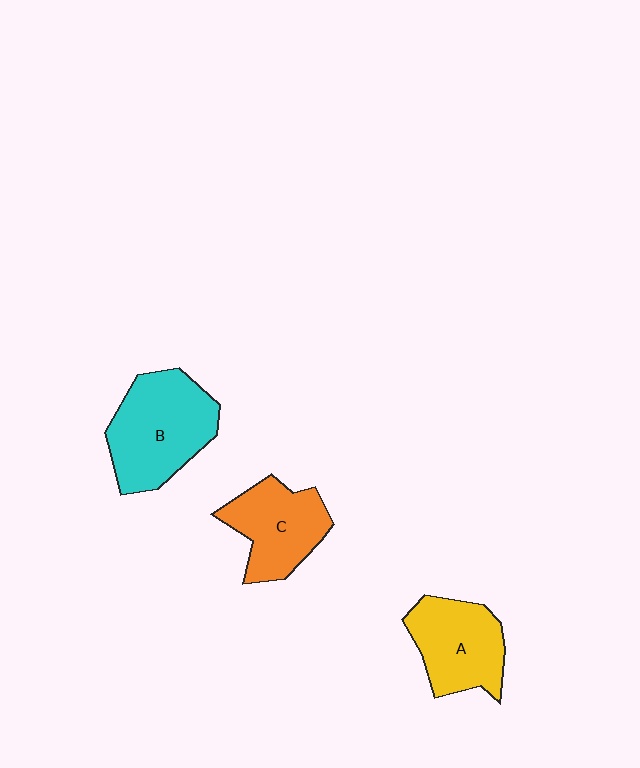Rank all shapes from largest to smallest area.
From largest to smallest: B (cyan), A (yellow), C (orange).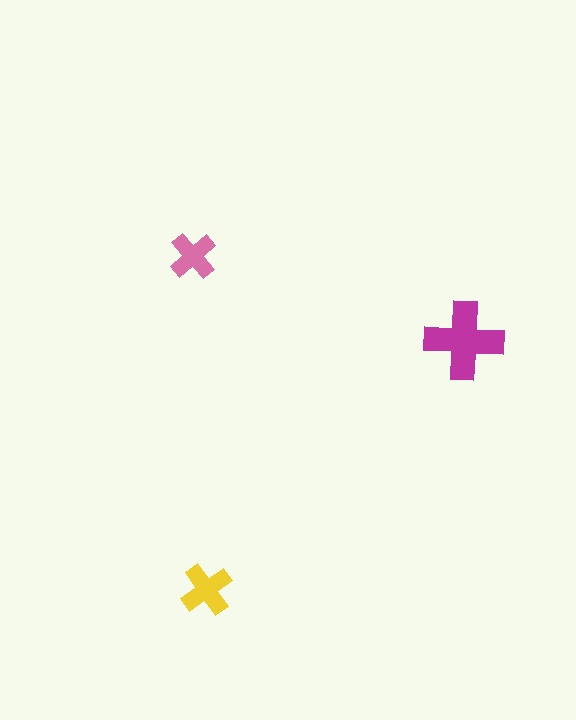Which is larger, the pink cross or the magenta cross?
The magenta one.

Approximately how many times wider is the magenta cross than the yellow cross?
About 1.5 times wider.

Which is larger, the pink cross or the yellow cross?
The yellow one.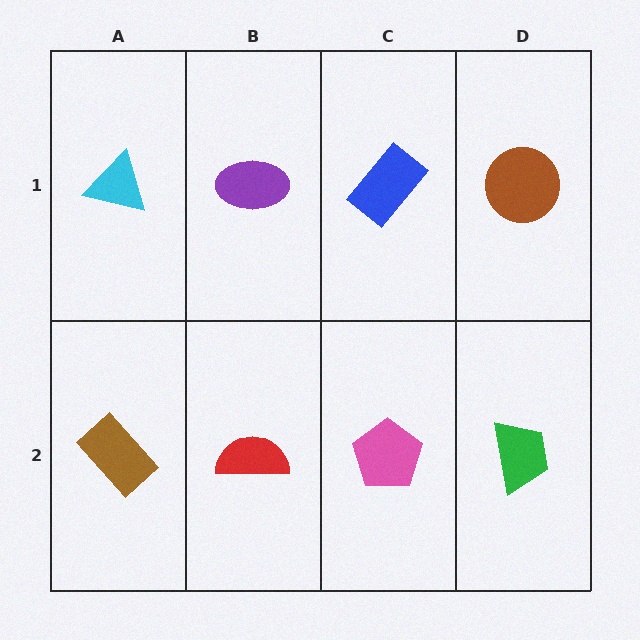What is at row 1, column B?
A purple ellipse.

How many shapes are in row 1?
4 shapes.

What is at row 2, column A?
A brown rectangle.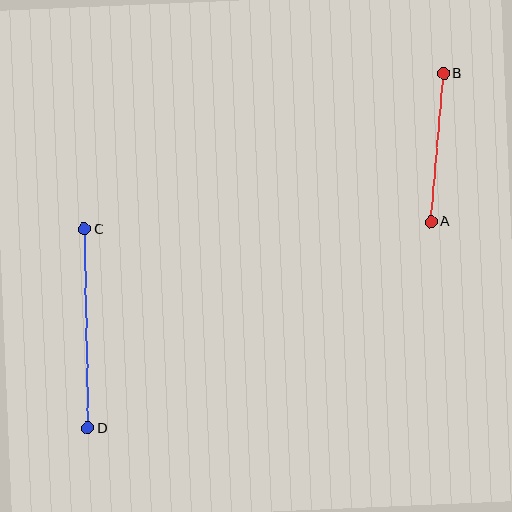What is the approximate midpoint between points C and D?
The midpoint is at approximately (86, 329) pixels.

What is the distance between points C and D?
The distance is approximately 199 pixels.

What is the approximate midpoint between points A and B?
The midpoint is at approximately (437, 148) pixels.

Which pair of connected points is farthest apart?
Points C and D are farthest apart.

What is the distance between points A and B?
The distance is approximately 149 pixels.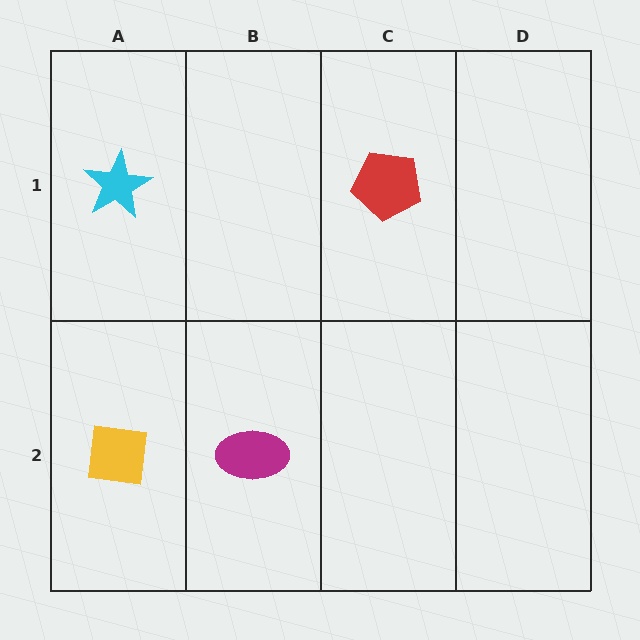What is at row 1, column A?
A cyan star.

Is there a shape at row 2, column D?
No, that cell is empty.